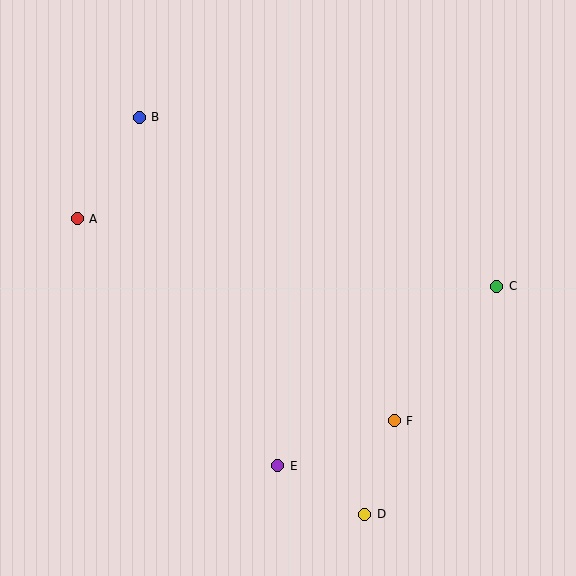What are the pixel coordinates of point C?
Point C is at (497, 286).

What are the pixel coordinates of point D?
Point D is at (365, 514).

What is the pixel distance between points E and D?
The distance between E and D is 100 pixels.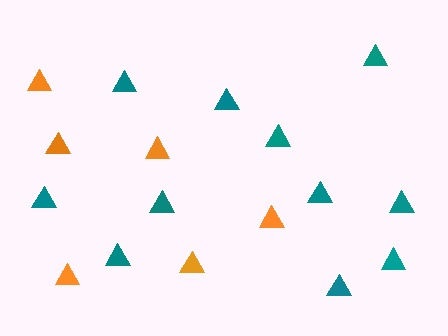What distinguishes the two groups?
There are 2 groups: one group of teal triangles (11) and one group of orange triangles (6).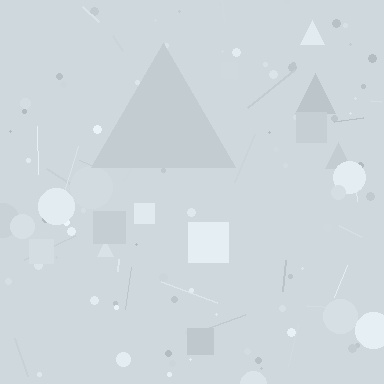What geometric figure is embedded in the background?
A triangle is embedded in the background.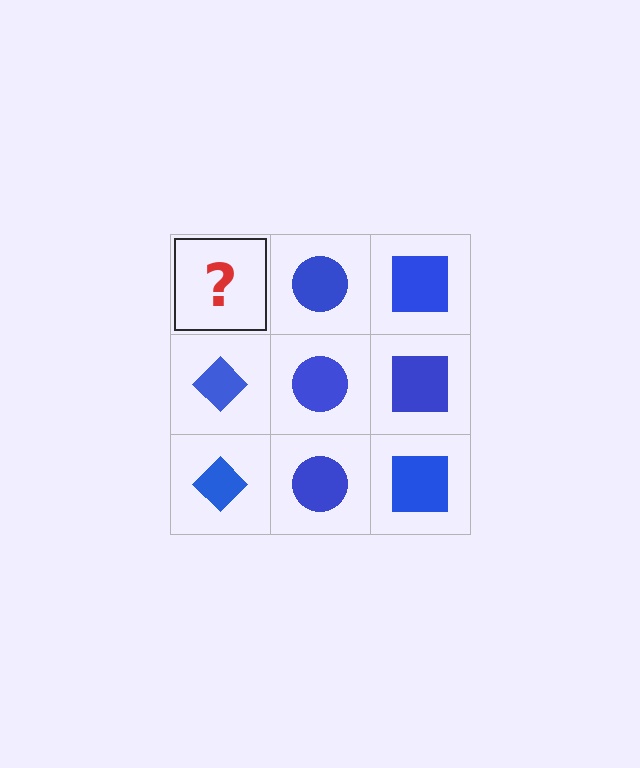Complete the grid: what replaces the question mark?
The question mark should be replaced with a blue diamond.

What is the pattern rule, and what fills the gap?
The rule is that each column has a consistent shape. The gap should be filled with a blue diamond.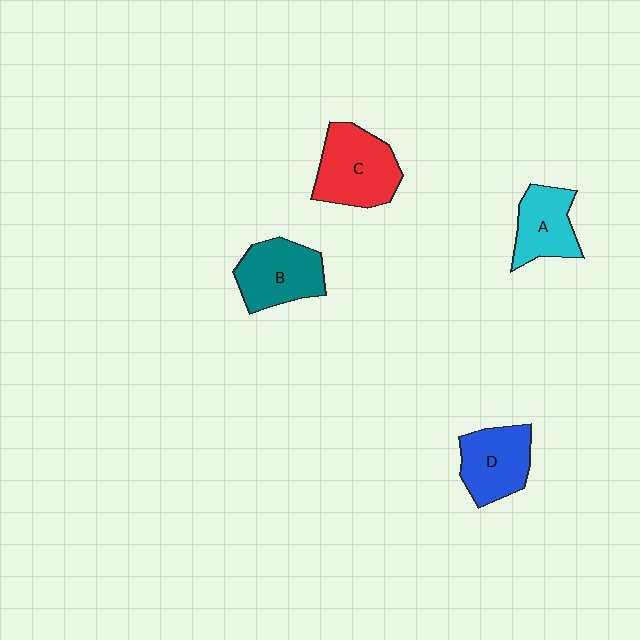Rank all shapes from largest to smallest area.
From largest to smallest: C (red), B (teal), D (blue), A (cyan).